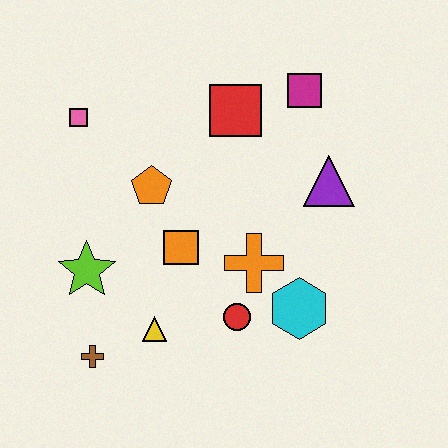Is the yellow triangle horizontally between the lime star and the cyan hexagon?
Yes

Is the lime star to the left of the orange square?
Yes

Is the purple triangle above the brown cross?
Yes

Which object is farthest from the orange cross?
The pink square is farthest from the orange cross.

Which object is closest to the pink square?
The orange pentagon is closest to the pink square.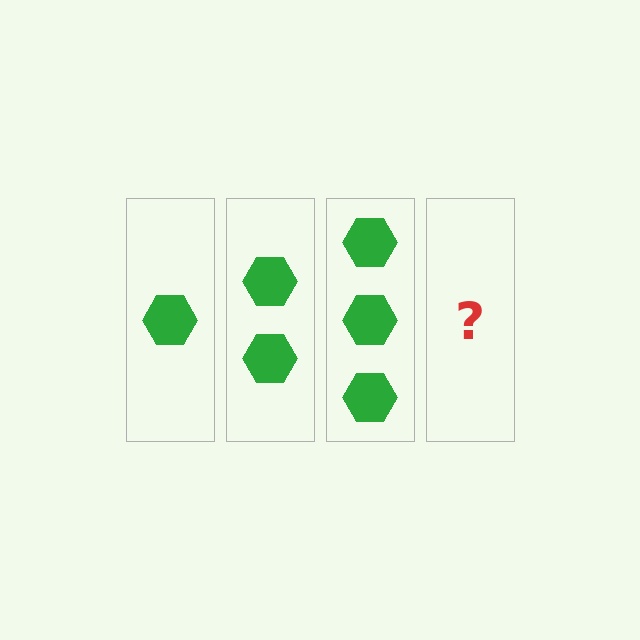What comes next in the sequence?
The next element should be 4 hexagons.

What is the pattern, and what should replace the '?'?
The pattern is that each step adds one more hexagon. The '?' should be 4 hexagons.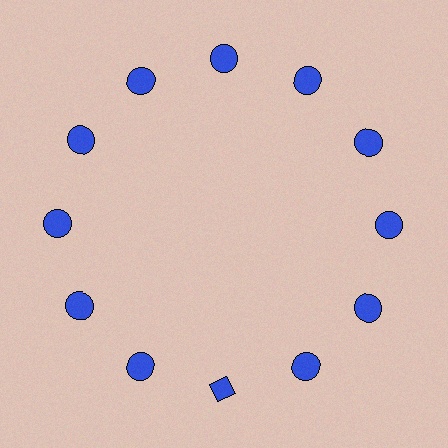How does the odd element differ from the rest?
It has a different shape: diamond instead of circle.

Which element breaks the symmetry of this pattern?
The blue diamond at roughly the 6 o'clock position breaks the symmetry. All other shapes are blue circles.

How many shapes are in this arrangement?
There are 12 shapes arranged in a ring pattern.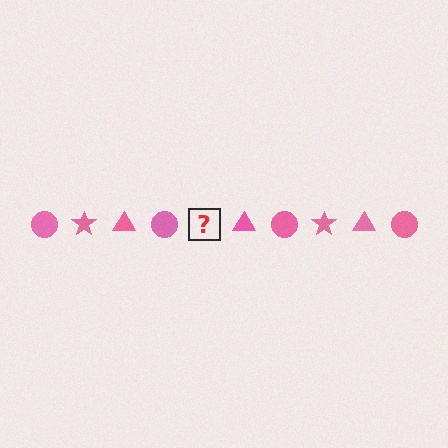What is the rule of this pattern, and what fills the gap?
The rule is that the pattern cycles through circle, star, triangle shapes in pink. The gap should be filled with a pink star.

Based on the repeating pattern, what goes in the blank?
The blank should be a pink star.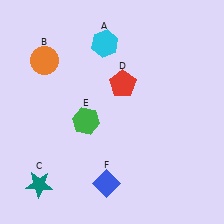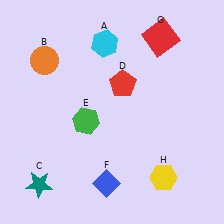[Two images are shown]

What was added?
A red square (G), a yellow hexagon (H) were added in Image 2.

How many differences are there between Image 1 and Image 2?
There are 2 differences between the two images.